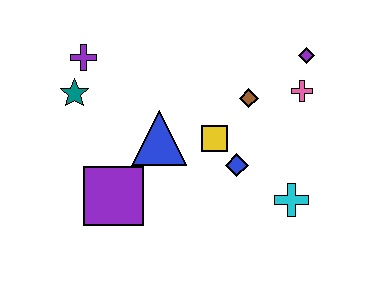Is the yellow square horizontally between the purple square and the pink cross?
Yes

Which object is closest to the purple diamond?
The pink cross is closest to the purple diamond.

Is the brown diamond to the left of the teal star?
No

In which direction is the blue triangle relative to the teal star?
The blue triangle is to the right of the teal star.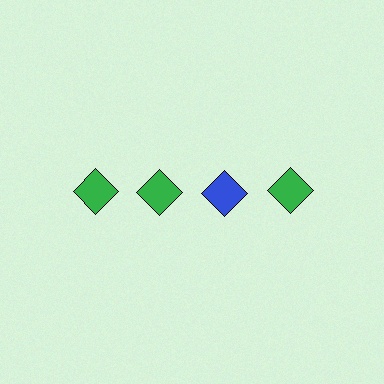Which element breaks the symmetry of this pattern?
The blue diamond in the top row, center column breaks the symmetry. All other shapes are green diamonds.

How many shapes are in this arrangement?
There are 4 shapes arranged in a grid pattern.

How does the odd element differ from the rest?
It has a different color: blue instead of green.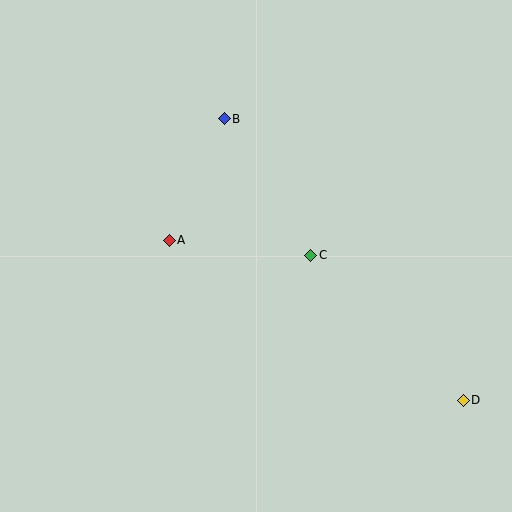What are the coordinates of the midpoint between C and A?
The midpoint between C and A is at (240, 248).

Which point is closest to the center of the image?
Point C at (311, 255) is closest to the center.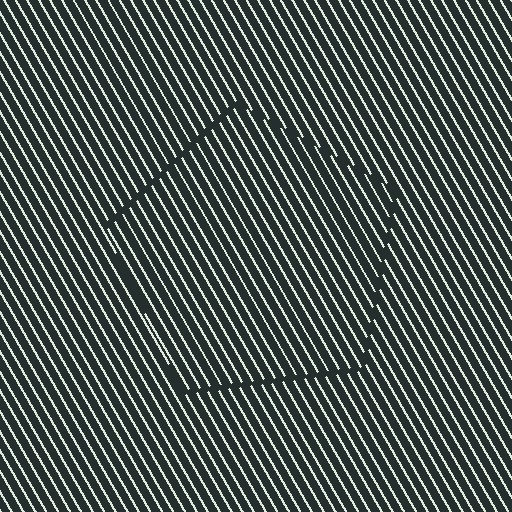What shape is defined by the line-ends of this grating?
An illusory pentagon. The interior of the shape contains the same grating, shifted by half a period — the contour is defined by the phase discontinuity where line-ends from the inner and outer gratings abut.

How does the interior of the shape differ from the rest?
The interior of the shape contains the same grating, shifted by half a period — the contour is defined by the phase discontinuity where line-ends from the inner and outer gratings abut.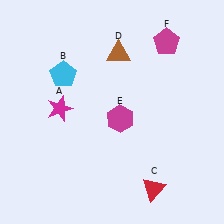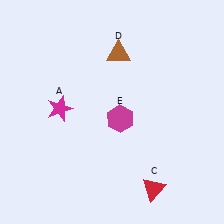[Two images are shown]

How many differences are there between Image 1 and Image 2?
There are 2 differences between the two images.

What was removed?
The magenta pentagon (F), the cyan pentagon (B) were removed in Image 2.